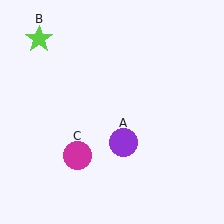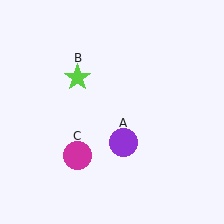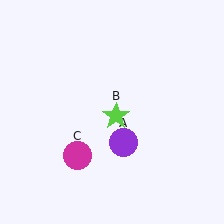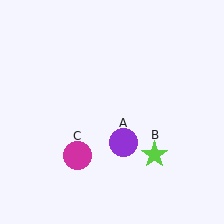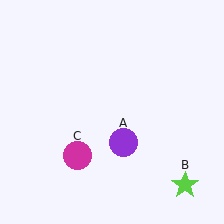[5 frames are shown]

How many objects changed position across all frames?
1 object changed position: lime star (object B).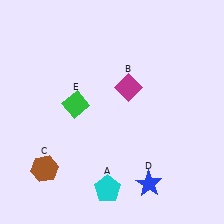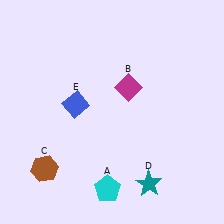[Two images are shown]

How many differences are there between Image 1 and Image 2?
There are 2 differences between the two images.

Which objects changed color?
D changed from blue to teal. E changed from green to blue.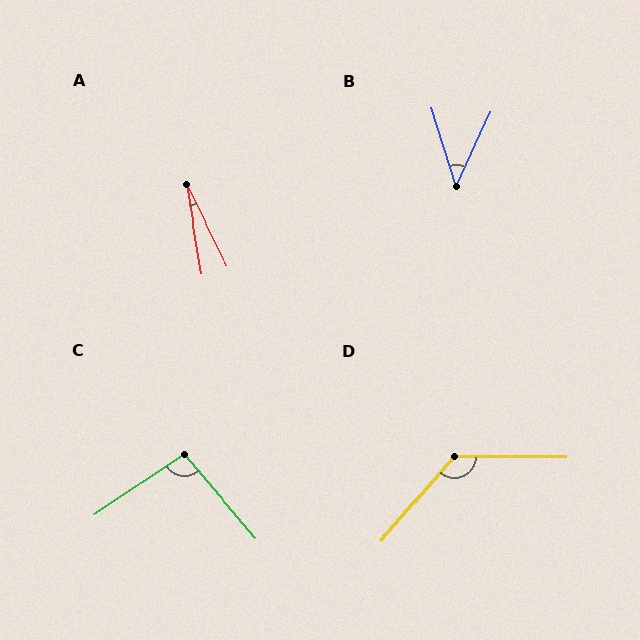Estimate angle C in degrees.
Approximately 97 degrees.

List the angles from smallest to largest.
A (17°), B (43°), C (97°), D (130°).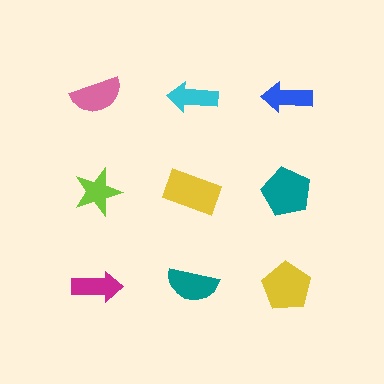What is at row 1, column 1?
A pink semicircle.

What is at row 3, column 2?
A teal semicircle.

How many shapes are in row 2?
3 shapes.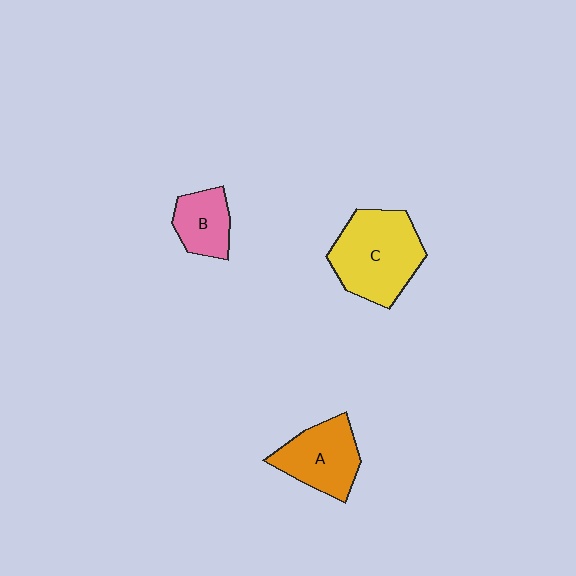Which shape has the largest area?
Shape C (yellow).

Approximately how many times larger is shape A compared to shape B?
Approximately 1.4 times.